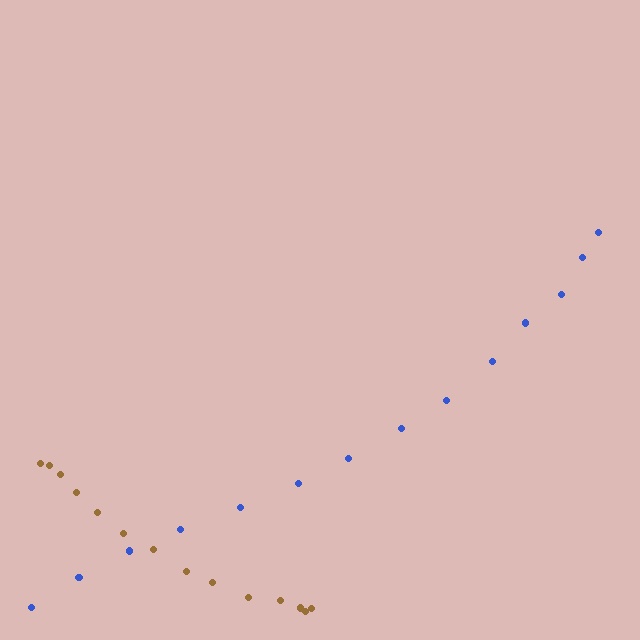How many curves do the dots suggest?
There are 2 distinct paths.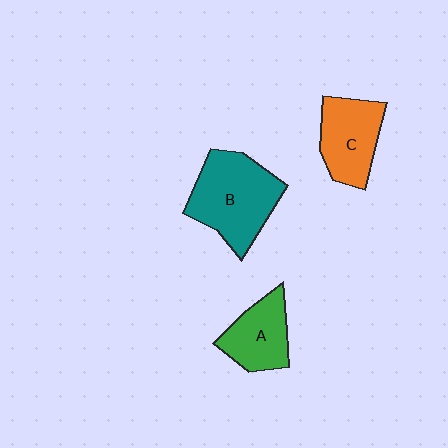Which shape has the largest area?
Shape B (teal).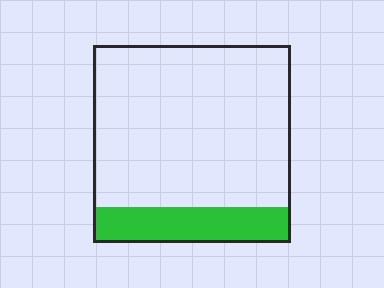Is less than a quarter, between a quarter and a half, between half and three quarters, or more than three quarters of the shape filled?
Less than a quarter.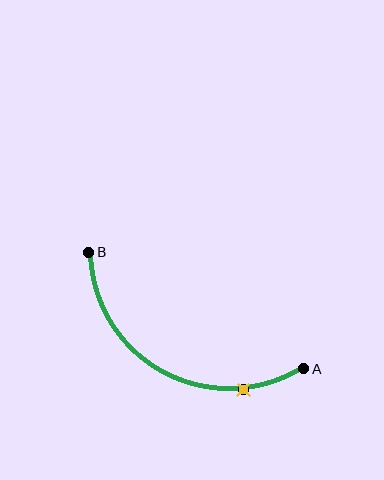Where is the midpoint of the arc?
The arc midpoint is the point on the curve farthest from the straight line joining A and B. It sits below that line.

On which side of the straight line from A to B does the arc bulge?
The arc bulges below the straight line connecting A and B.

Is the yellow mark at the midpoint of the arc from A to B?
No. The yellow mark lies on the arc but is closer to endpoint A. The arc midpoint would be at the point on the curve equidistant along the arc from both A and B.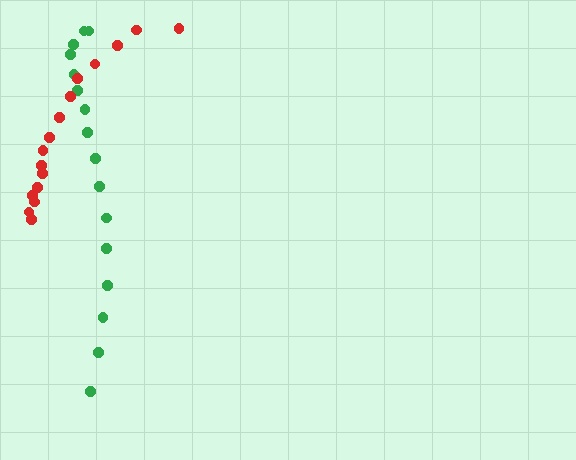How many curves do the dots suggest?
There are 2 distinct paths.